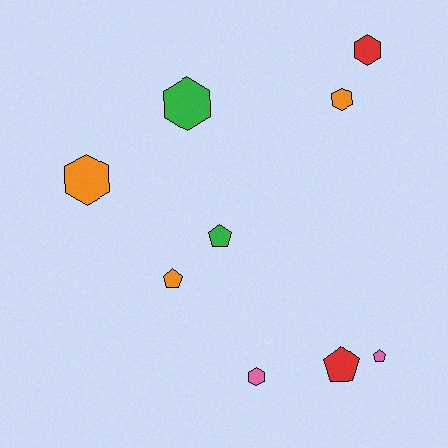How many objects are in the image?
There are 9 objects.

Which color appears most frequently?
Orange, with 3 objects.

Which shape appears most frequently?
Hexagon, with 5 objects.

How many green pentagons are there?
There is 1 green pentagon.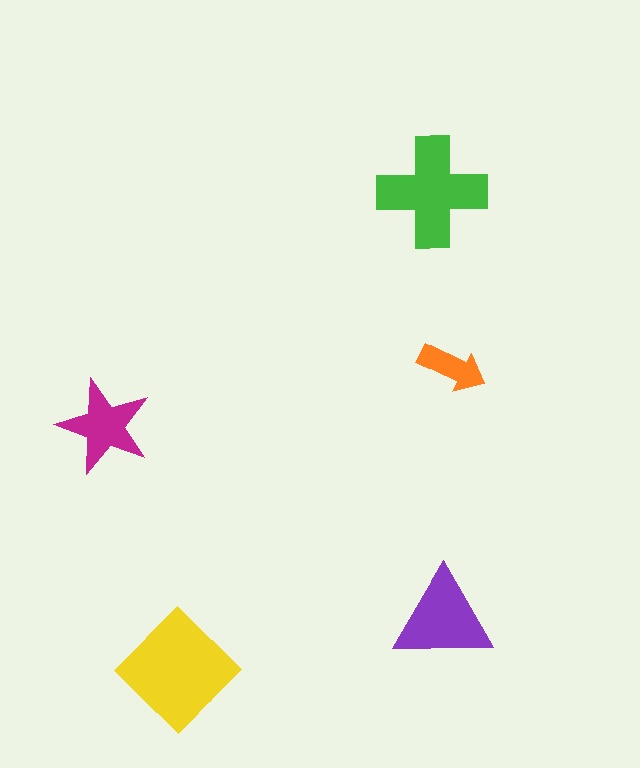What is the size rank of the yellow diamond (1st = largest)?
1st.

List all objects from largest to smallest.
The yellow diamond, the green cross, the purple triangle, the magenta star, the orange arrow.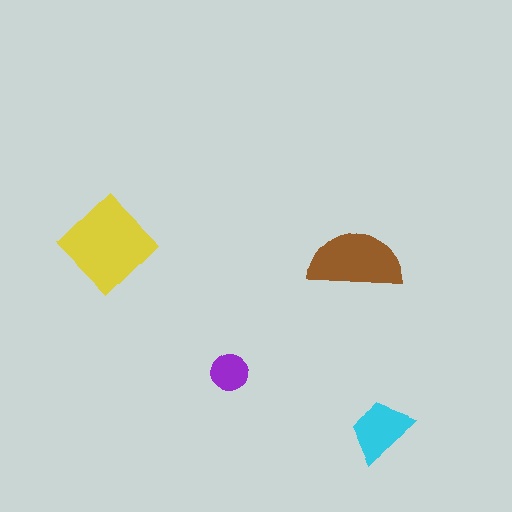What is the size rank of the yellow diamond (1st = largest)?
1st.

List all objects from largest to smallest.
The yellow diamond, the brown semicircle, the cyan trapezoid, the purple circle.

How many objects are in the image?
There are 4 objects in the image.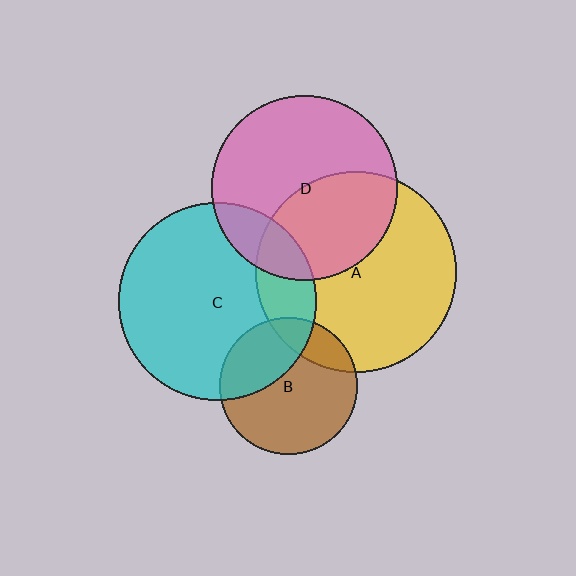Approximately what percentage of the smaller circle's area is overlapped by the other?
Approximately 20%.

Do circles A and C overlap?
Yes.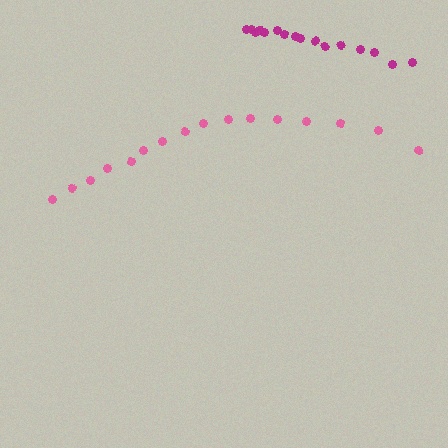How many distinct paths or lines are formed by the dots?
There are 2 distinct paths.